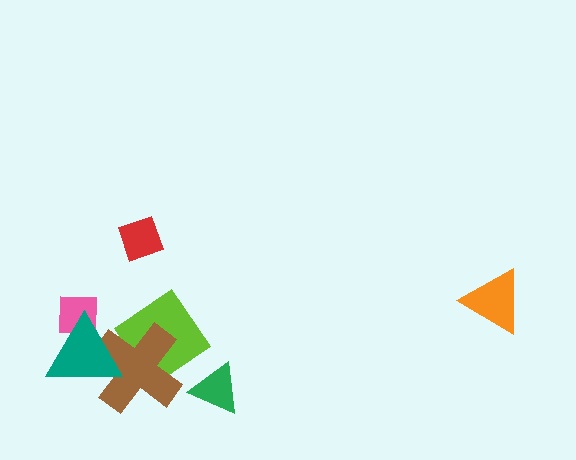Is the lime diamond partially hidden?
Yes, it is partially covered by another shape.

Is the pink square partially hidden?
Yes, it is partially covered by another shape.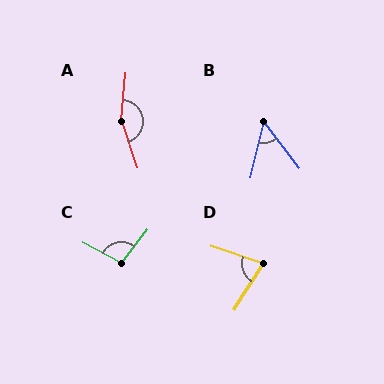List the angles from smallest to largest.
B (51°), D (77°), C (100°), A (156°).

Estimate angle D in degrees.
Approximately 77 degrees.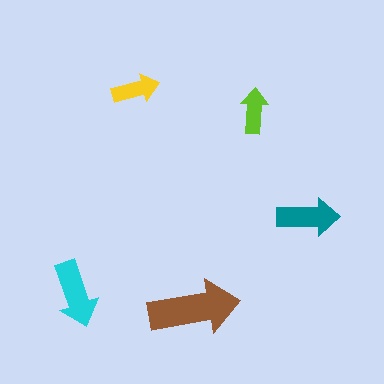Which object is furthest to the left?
The cyan arrow is leftmost.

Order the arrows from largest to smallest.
the brown one, the cyan one, the teal one, the yellow one, the lime one.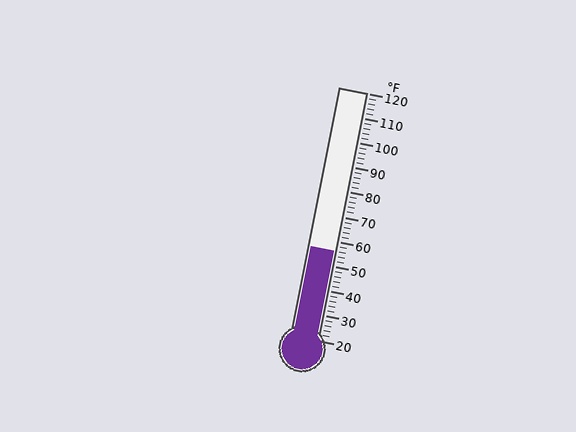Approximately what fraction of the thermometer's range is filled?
The thermometer is filled to approximately 35% of its range.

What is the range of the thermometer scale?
The thermometer scale ranges from 20°F to 120°F.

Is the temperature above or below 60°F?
The temperature is below 60°F.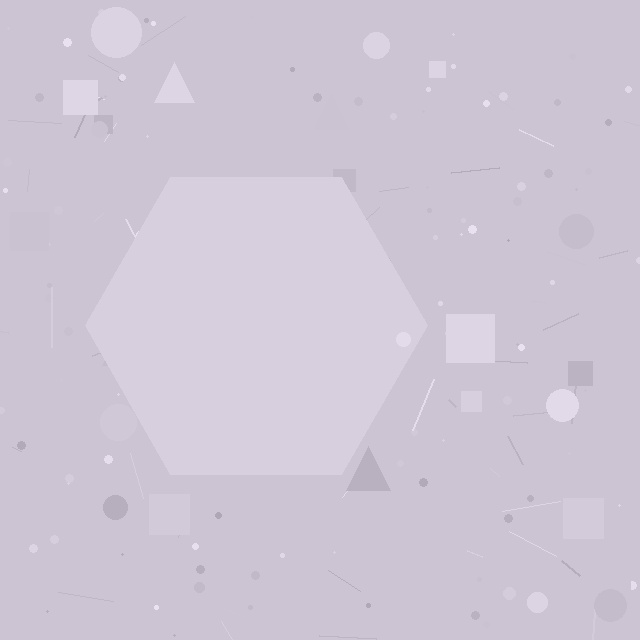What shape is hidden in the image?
A hexagon is hidden in the image.